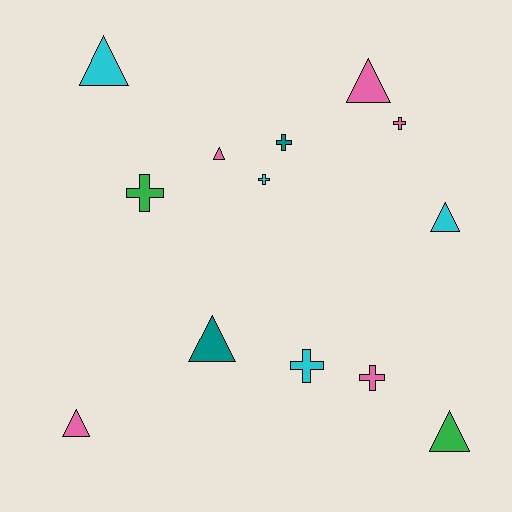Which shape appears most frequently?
Triangle, with 7 objects.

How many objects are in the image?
There are 13 objects.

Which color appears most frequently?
Pink, with 5 objects.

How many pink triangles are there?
There are 3 pink triangles.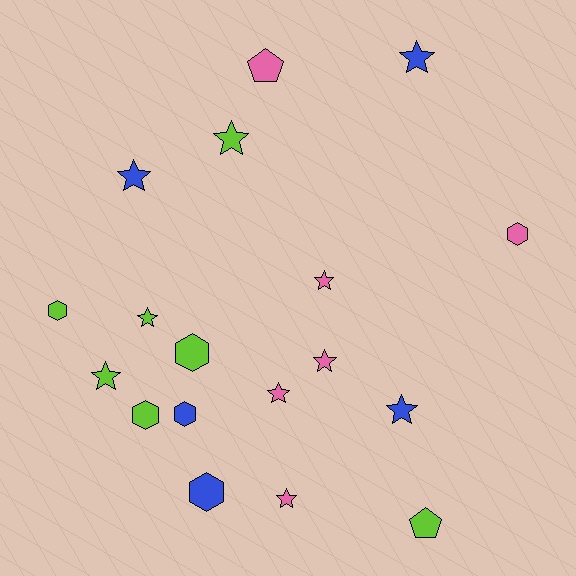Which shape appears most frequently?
Star, with 10 objects.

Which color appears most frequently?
Lime, with 7 objects.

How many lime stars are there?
There are 3 lime stars.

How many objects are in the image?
There are 18 objects.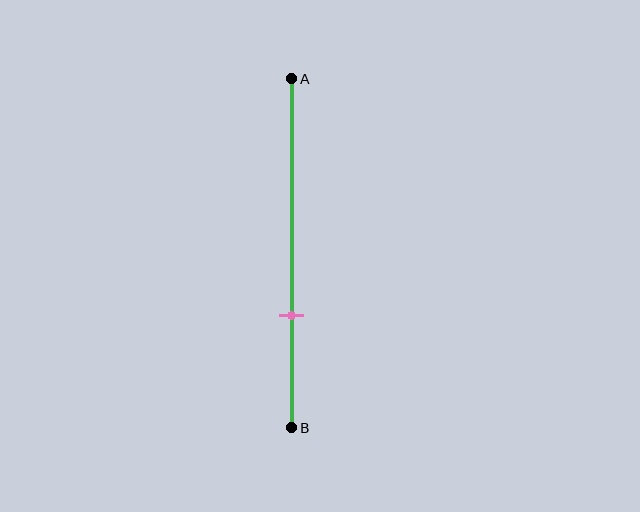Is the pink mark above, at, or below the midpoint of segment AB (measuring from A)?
The pink mark is below the midpoint of segment AB.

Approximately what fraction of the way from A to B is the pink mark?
The pink mark is approximately 70% of the way from A to B.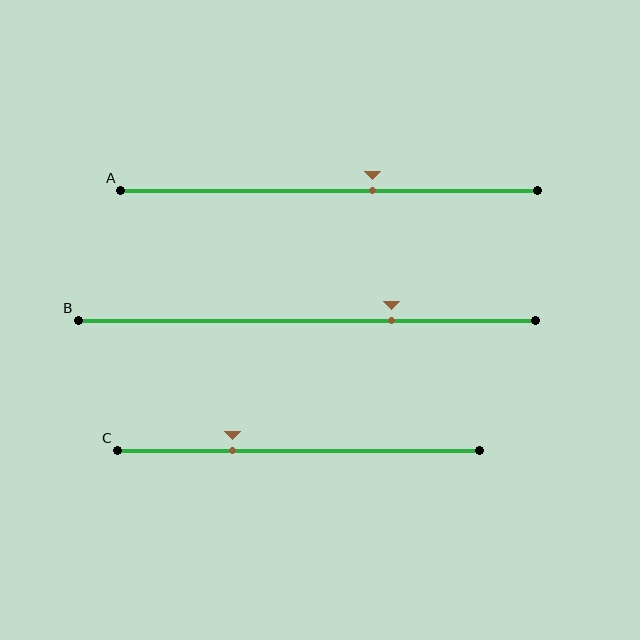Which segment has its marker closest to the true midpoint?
Segment A has its marker closest to the true midpoint.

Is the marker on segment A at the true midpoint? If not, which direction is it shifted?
No, the marker on segment A is shifted to the right by about 10% of the segment length.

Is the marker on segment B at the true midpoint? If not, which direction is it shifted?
No, the marker on segment B is shifted to the right by about 19% of the segment length.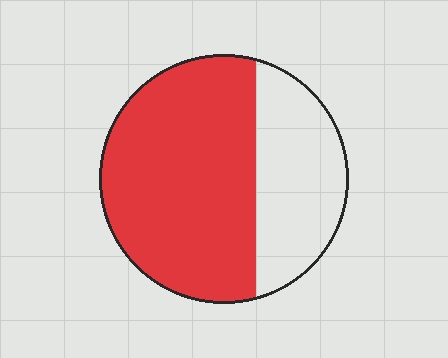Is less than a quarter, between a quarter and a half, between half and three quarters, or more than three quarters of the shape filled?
Between half and three quarters.